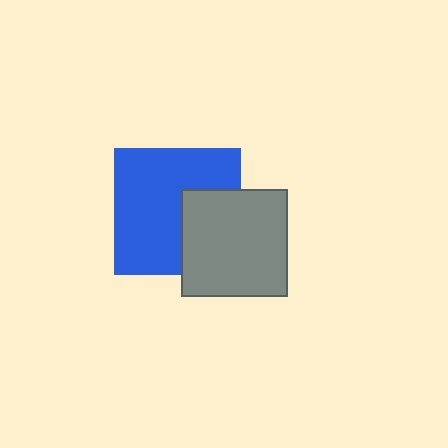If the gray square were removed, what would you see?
You would see the complete blue square.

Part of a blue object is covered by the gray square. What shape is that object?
It is a square.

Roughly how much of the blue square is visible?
Most of it is visible (roughly 69%).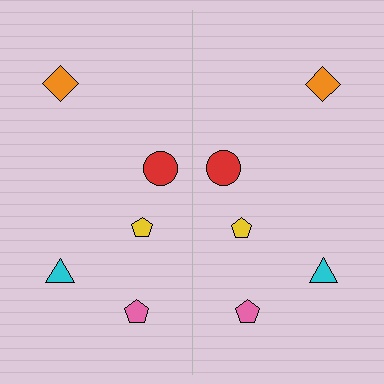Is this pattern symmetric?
Yes, this pattern has bilateral (reflection) symmetry.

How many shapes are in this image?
There are 10 shapes in this image.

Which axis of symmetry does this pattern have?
The pattern has a vertical axis of symmetry running through the center of the image.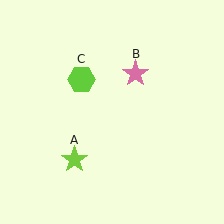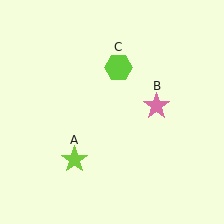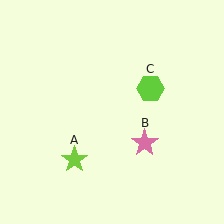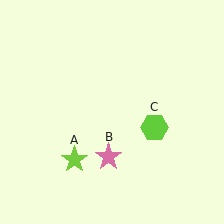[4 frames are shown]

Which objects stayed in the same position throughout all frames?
Lime star (object A) remained stationary.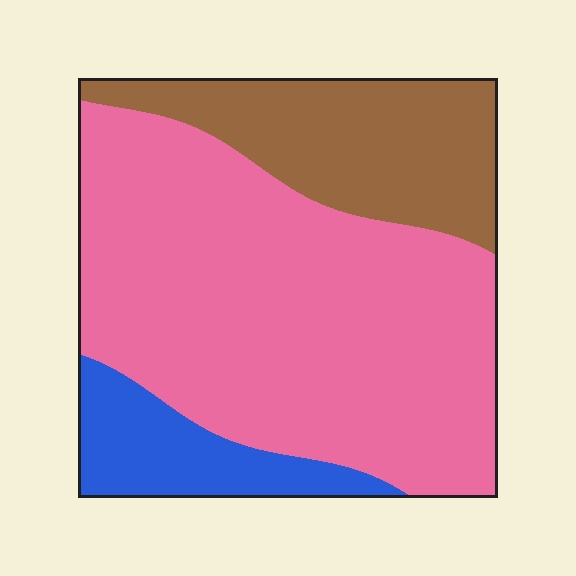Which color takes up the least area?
Blue, at roughly 10%.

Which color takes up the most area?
Pink, at roughly 65%.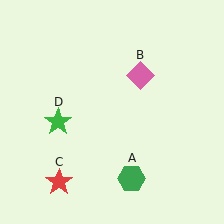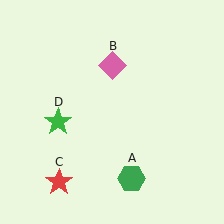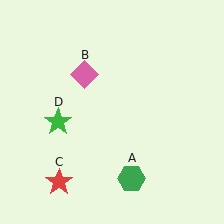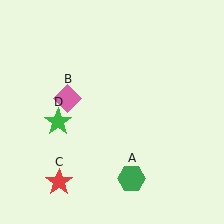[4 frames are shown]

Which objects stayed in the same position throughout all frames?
Green hexagon (object A) and red star (object C) and green star (object D) remained stationary.